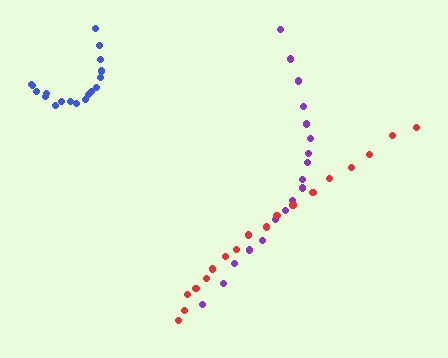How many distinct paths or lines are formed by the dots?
There are 3 distinct paths.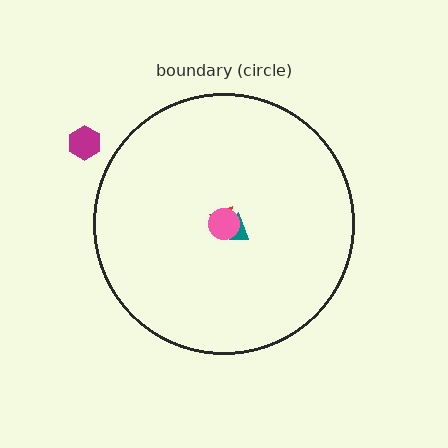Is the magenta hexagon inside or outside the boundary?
Outside.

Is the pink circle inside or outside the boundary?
Inside.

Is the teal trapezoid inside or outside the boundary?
Inside.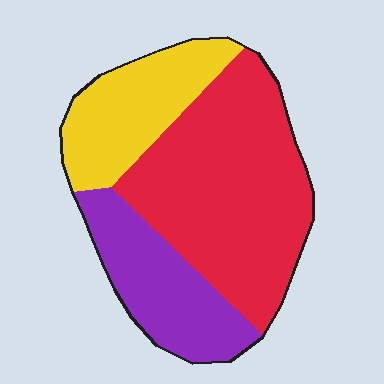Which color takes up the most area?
Red, at roughly 50%.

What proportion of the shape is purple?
Purple takes up about one quarter (1/4) of the shape.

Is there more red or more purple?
Red.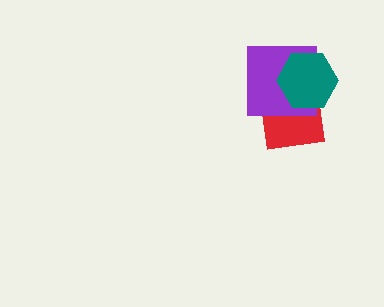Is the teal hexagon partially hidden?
No, no other shape covers it.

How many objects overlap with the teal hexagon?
2 objects overlap with the teal hexagon.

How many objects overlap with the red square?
2 objects overlap with the red square.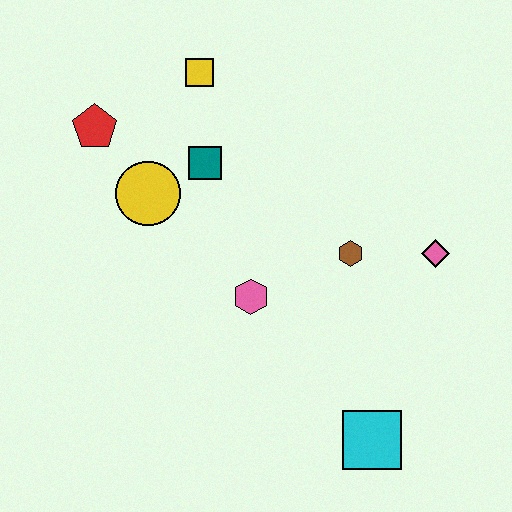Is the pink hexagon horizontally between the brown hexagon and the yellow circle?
Yes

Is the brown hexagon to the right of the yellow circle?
Yes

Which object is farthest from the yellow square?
The cyan square is farthest from the yellow square.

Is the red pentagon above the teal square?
Yes